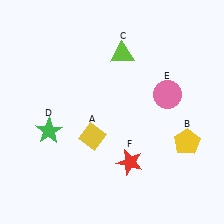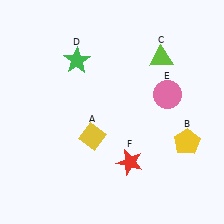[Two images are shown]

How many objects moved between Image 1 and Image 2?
2 objects moved between the two images.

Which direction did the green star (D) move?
The green star (D) moved up.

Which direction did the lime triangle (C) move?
The lime triangle (C) moved right.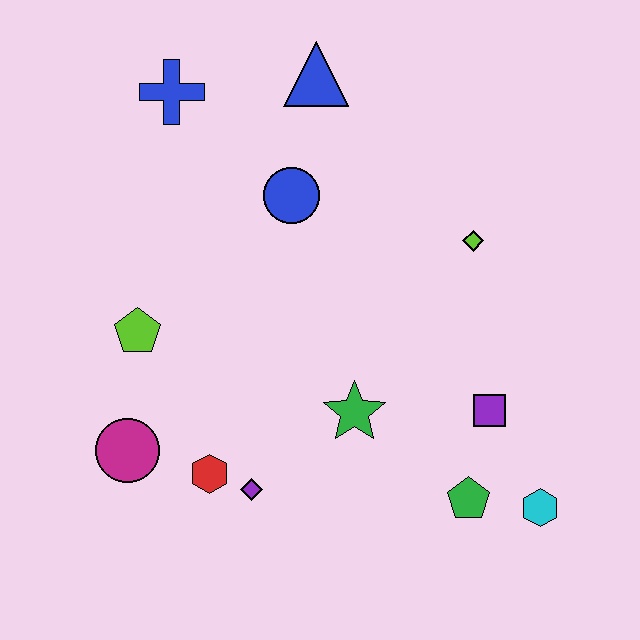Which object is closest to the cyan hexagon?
The green pentagon is closest to the cyan hexagon.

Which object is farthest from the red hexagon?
The blue triangle is farthest from the red hexagon.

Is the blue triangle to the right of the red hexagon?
Yes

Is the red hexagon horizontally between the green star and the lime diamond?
No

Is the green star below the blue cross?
Yes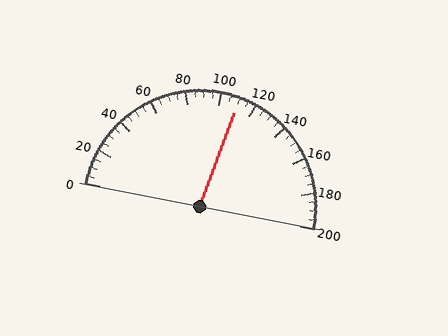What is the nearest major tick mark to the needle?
The nearest major tick mark is 120.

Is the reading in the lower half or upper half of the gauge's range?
The reading is in the upper half of the range (0 to 200).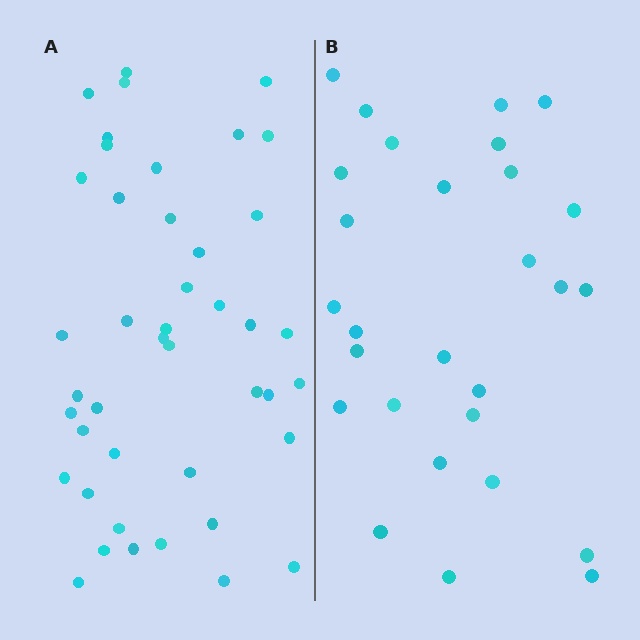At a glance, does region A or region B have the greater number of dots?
Region A (the left region) has more dots.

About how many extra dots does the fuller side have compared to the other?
Region A has approximately 15 more dots than region B.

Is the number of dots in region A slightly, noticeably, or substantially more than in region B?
Region A has substantially more. The ratio is roughly 1.5 to 1.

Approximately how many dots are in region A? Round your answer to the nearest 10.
About 40 dots. (The exact count is 43, which rounds to 40.)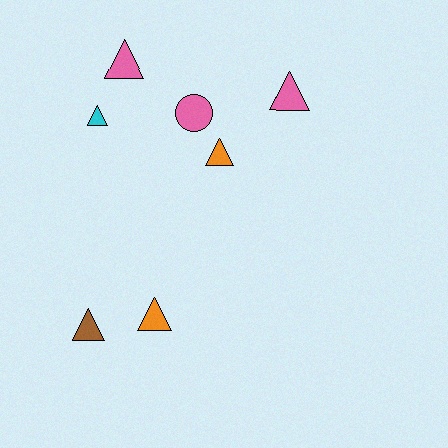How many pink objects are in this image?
There are 3 pink objects.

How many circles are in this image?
There is 1 circle.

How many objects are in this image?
There are 7 objects.